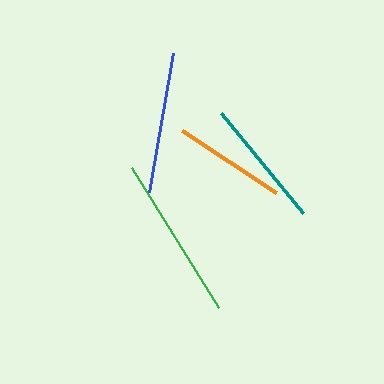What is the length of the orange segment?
The orange segment is approximately 113 pixels long.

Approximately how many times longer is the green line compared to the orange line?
The green line is approximately 1.5 times the length of the orange line.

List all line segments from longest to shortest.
From longest to shortest: green, blue, teal, orange.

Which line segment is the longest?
The green line is the longest at approximately 165 pixels.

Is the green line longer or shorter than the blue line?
The green line is longer than the blue line.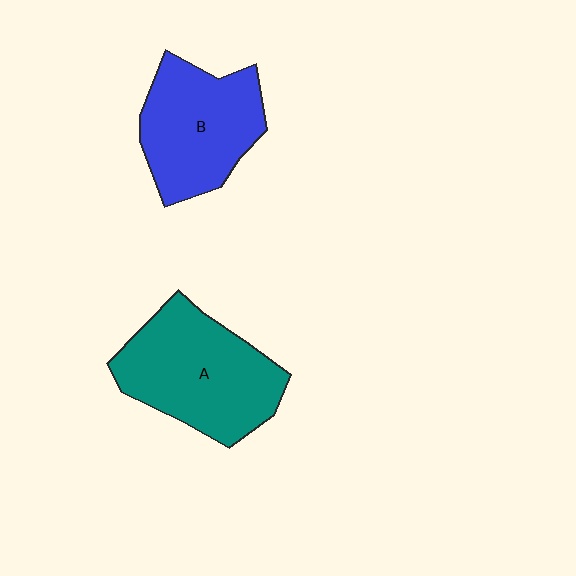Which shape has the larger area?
Shape A (teal).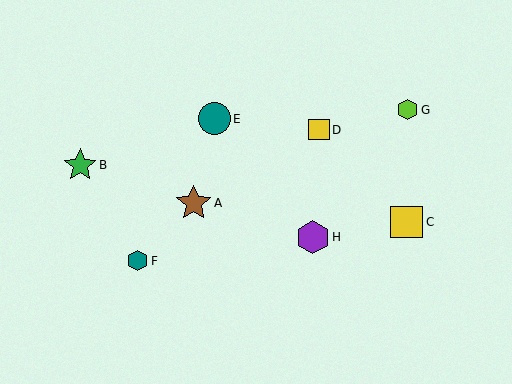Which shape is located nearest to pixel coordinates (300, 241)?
The purple hexagon (labeled H) at (313, 237) is nearest to that location.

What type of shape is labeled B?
Shape B is a green star.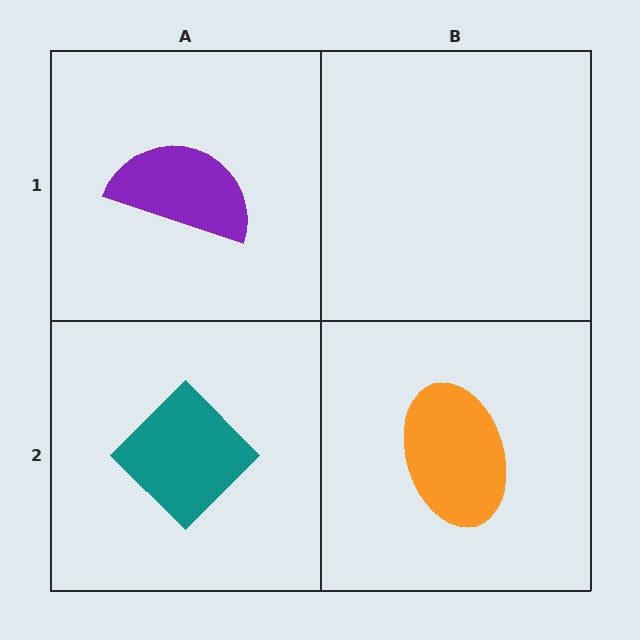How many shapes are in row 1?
1 shape.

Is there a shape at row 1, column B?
No, that cell is empty.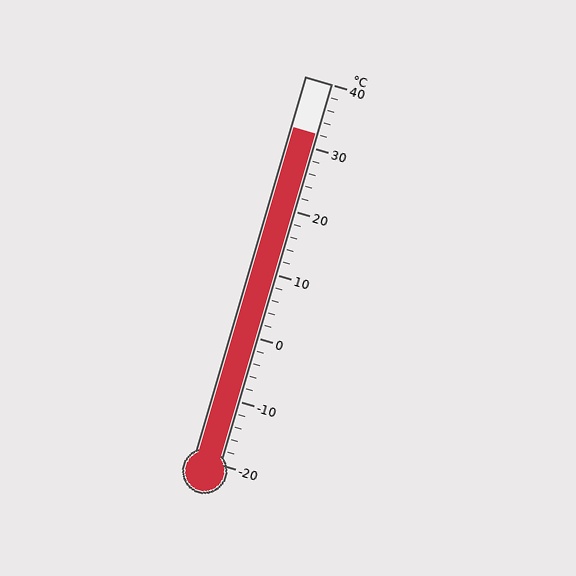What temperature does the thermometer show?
The thermometer shows approximately 32°C.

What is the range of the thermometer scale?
The thermometer scale ranges from -20°C to 40°C.